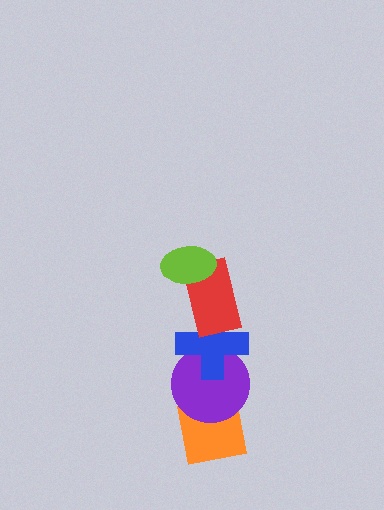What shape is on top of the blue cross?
The red rectangle is on top of the blue cross.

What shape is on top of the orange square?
The purple circle is on top of the orange square.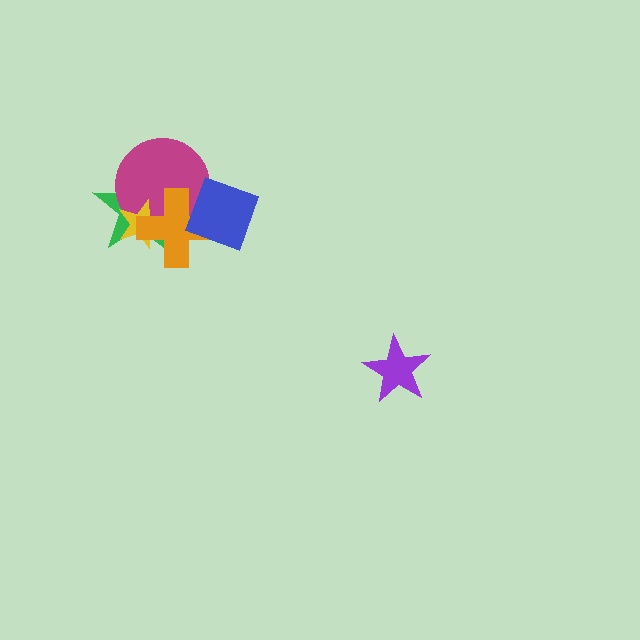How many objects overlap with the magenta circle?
4 objects overlap with the magenta circle.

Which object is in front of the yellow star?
The orange cross is in front of the yellow star.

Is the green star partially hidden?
Yes, it is partially covered by another shape.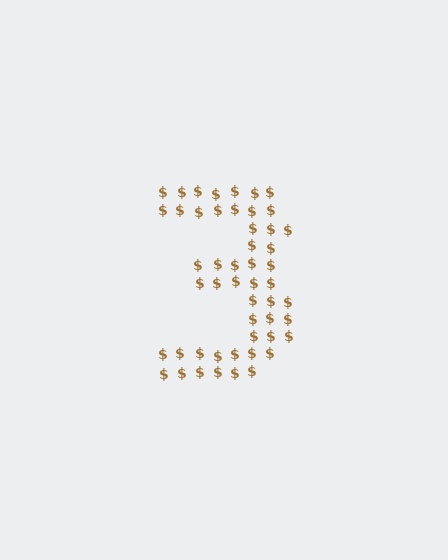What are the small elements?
The small elements are dollar signs.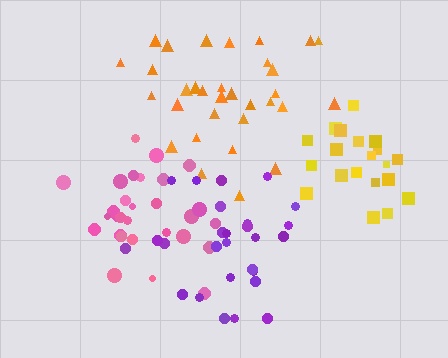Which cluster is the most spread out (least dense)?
Orange.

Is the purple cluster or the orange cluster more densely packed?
Purple.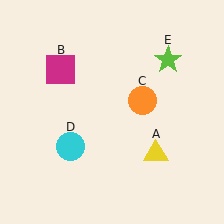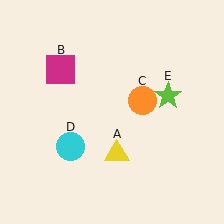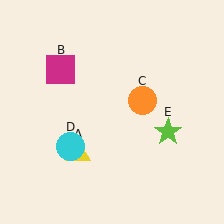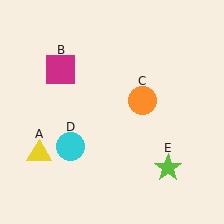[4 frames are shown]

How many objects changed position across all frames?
2 objects changed position: yellow triangle (object A), lime star (object E).